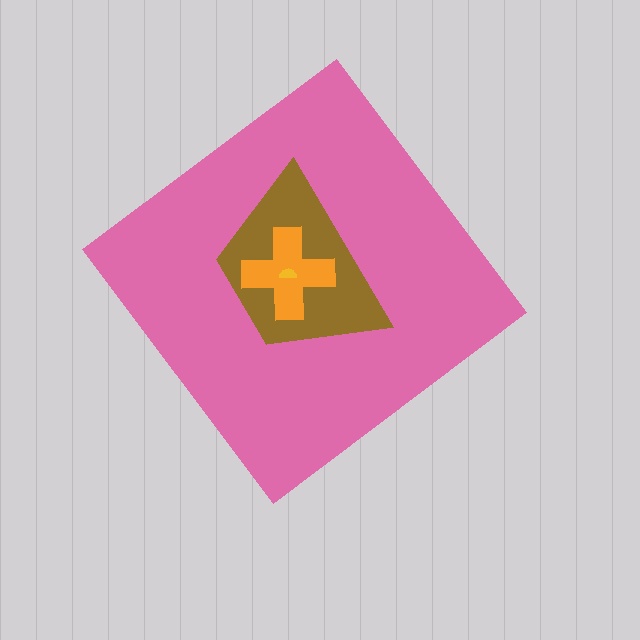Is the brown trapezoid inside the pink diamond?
Yes.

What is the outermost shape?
The pink diamond.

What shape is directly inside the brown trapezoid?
The orange cross.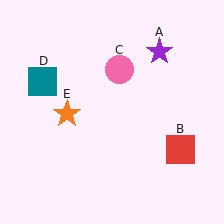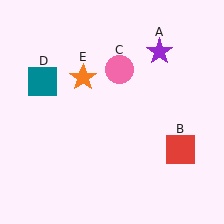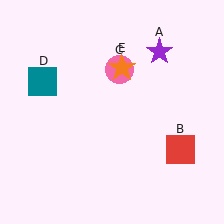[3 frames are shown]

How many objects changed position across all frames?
1 object changed position: orange star (object E).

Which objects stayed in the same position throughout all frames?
Purple star (object A) and red square (object B) and pink circle (object C) and teal square (object D) remained stationary.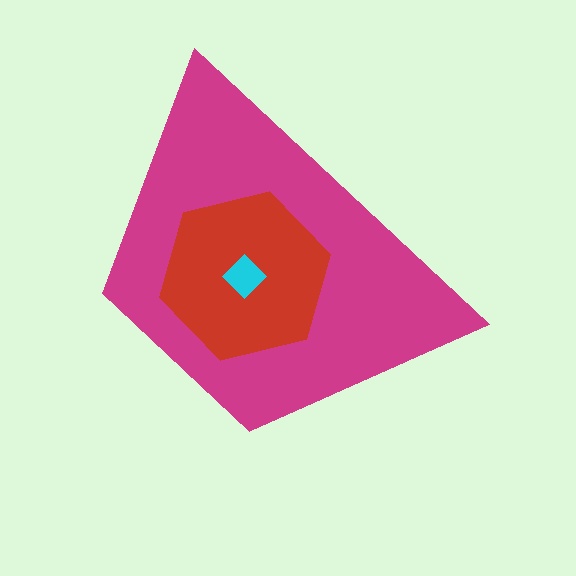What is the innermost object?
The cyan diamond.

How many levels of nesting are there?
3.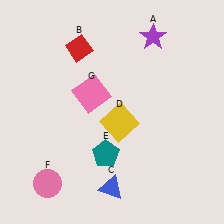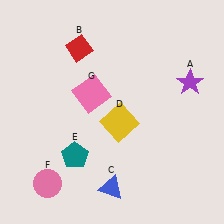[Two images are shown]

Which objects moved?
The objects that moved are: the purple star (A), the teal pentagon (E).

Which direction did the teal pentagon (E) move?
The teal pentagon (E) moved left.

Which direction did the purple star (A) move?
The purple star (A) moved down.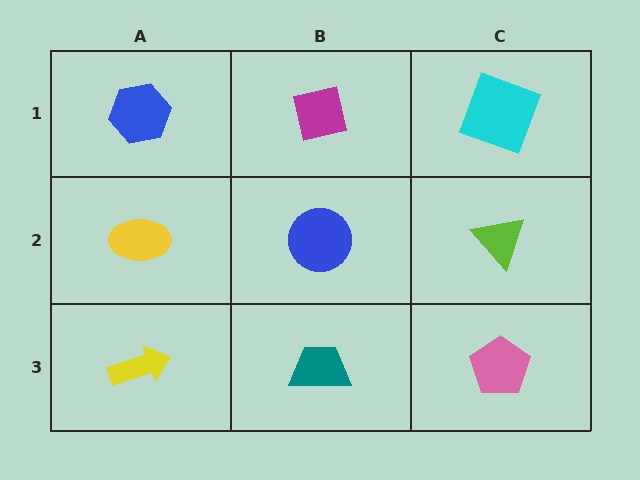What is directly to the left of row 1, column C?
A magenta square.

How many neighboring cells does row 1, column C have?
2.